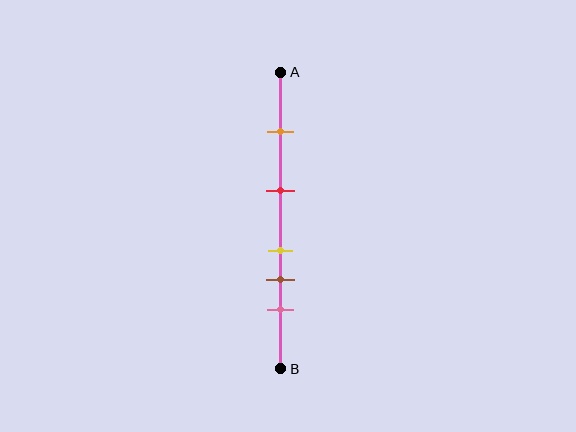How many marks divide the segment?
There are 5 marks dividing the segment.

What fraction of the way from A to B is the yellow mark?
The yellow mark is approximately 60% (0.6) of the way from A to B.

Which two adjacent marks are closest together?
The yellow and brown marks are the closest adjacent pair.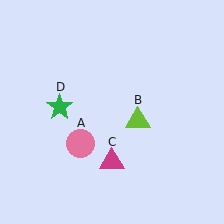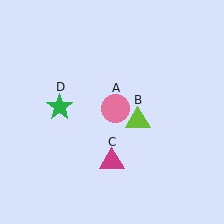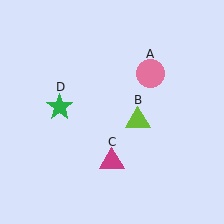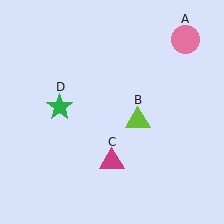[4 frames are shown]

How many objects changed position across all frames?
1 object changed position: pink circle (object A).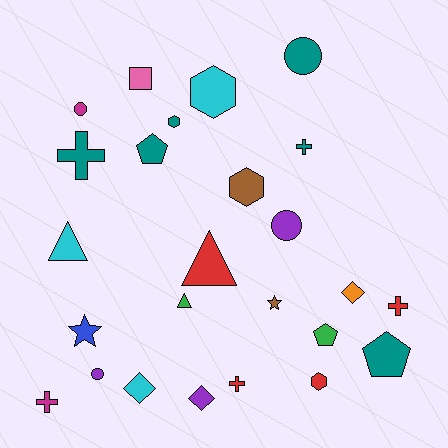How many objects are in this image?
There are 25 objects.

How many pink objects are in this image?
There is 1 pink object.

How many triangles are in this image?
There are 3 triangles.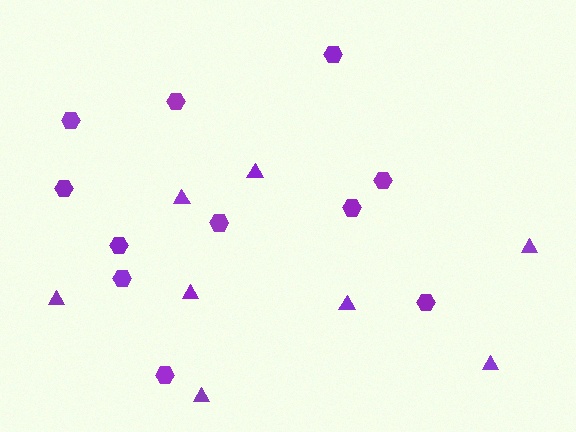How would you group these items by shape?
There are 2 groups: one group of triangles (8) and one group of hexagons (11).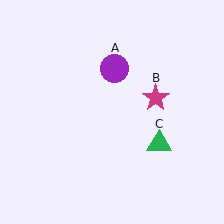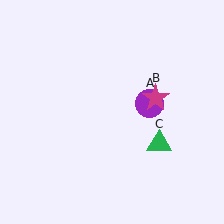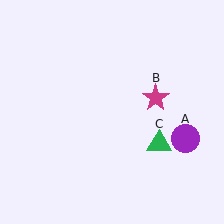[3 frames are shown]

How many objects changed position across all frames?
1 object changed position: purple circle (object A).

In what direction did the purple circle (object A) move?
The purple circle (object A) moved down and to the right.